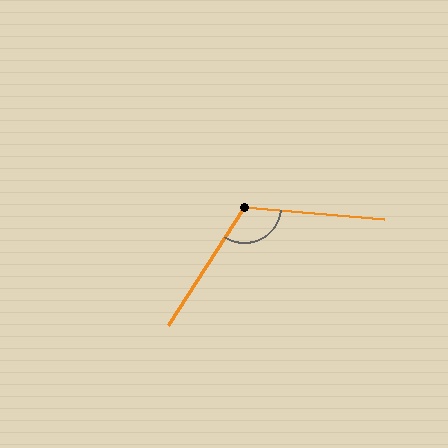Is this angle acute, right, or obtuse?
It is obtuse.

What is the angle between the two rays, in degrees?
Approximately 118 degrees.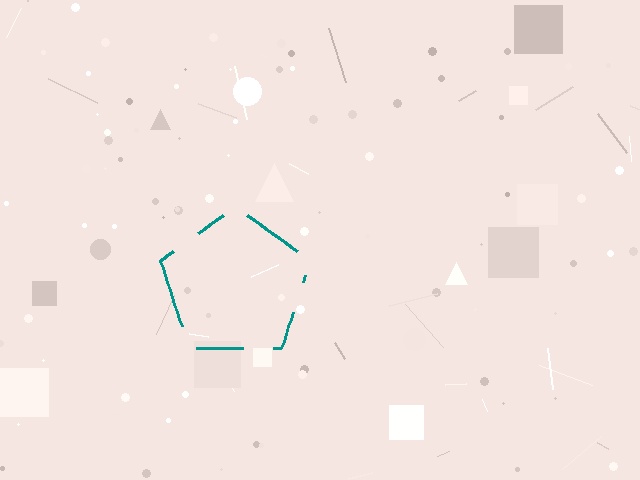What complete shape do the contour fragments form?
The contour fragments form a pentagon.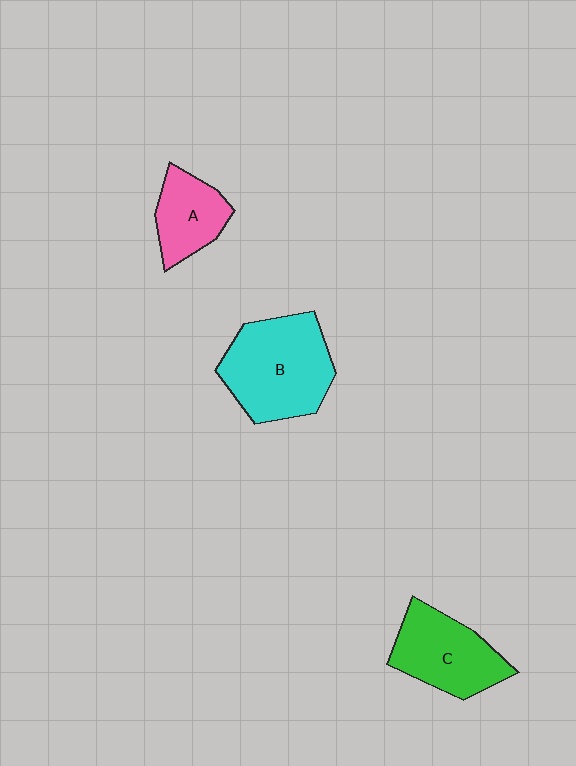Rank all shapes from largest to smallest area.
From largest to smallest: B (cyan), C (green), A (pink).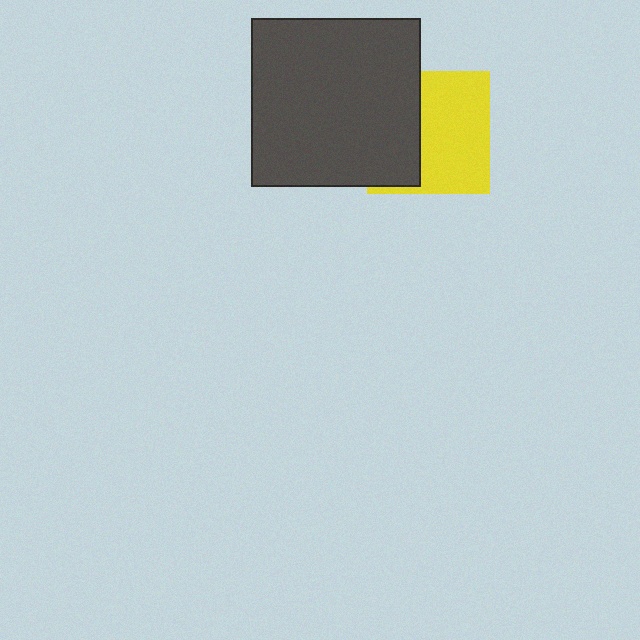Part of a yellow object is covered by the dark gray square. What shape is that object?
It is a square.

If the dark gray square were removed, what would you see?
You would see the complete yellow square.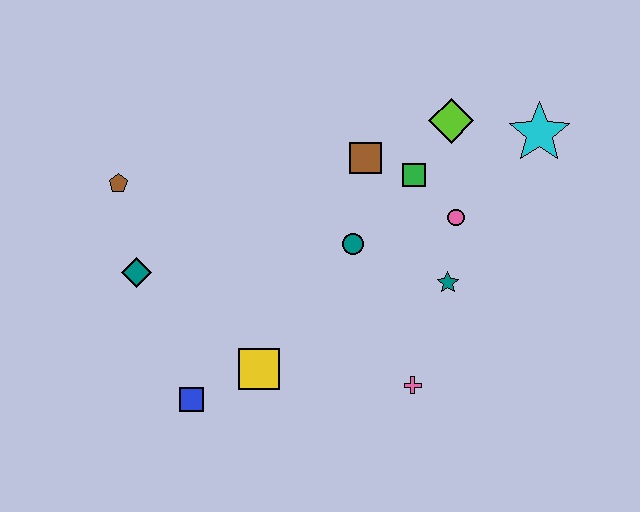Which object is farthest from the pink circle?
The brown pentagon is farthest from the pink circle.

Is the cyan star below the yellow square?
No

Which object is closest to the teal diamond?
The brown pentagon is closest to the teal diamond.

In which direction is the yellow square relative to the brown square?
The yellow square is below the brown square.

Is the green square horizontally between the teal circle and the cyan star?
Yes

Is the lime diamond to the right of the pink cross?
Yes